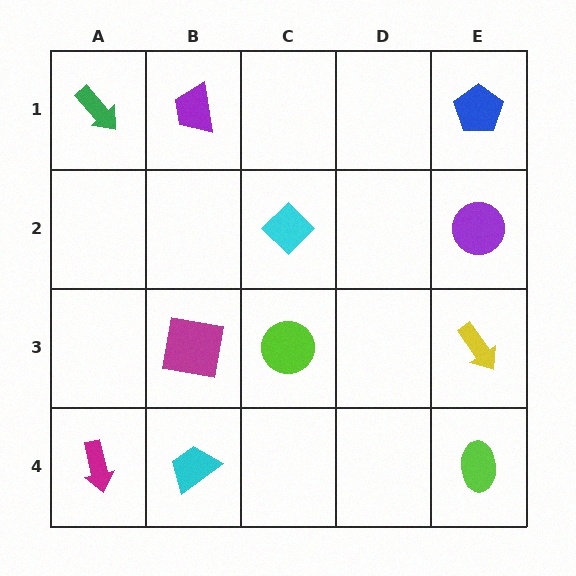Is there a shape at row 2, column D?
No, that cell is empty.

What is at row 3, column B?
A magenta square.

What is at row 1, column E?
A blue pentagon.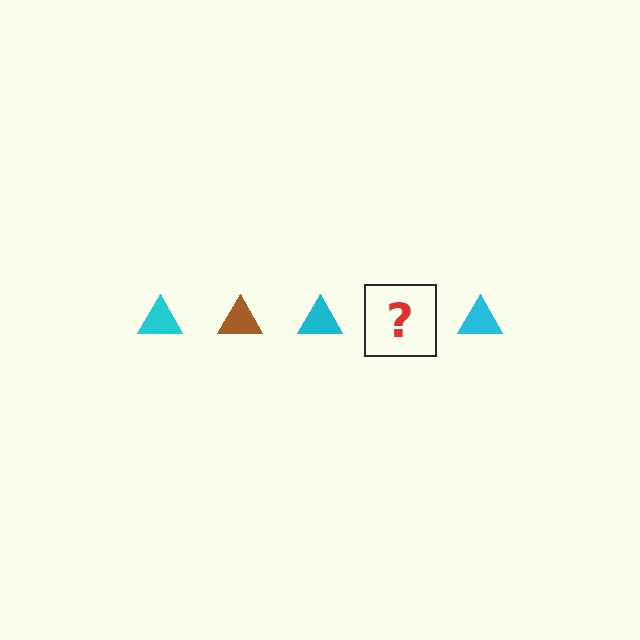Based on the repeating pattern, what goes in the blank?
The blank should be a brown triangle.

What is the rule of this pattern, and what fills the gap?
The rule is that the pattern cycles through cyan, brown triangles. The gap should be filled with a brown triangle.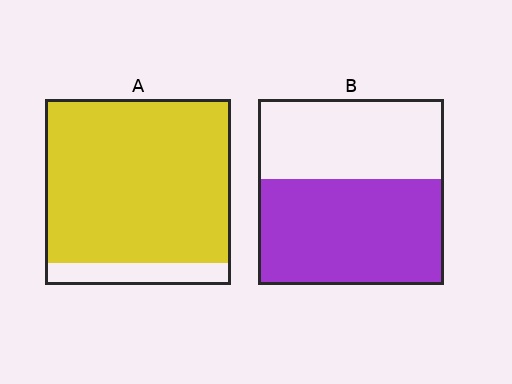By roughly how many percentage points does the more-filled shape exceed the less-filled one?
By roughly 30 percentage points (A over B).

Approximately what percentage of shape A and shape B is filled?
A is approximately 90% and B is approximately 55%.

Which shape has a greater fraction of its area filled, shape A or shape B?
Shape A.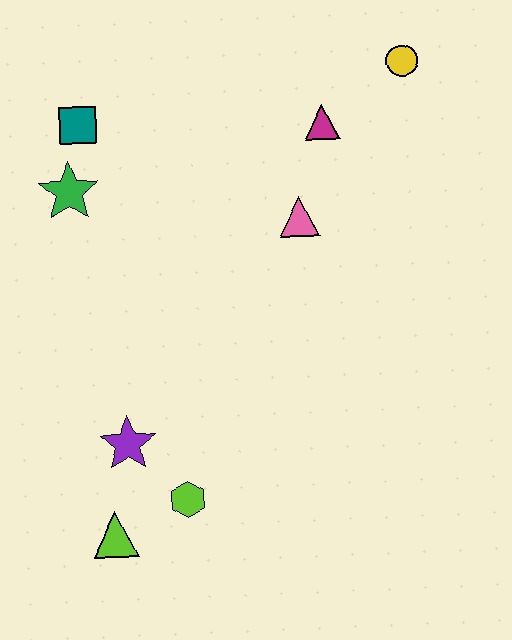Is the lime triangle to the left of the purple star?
Yes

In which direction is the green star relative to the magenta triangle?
The green star is to the left of the magenta triangle.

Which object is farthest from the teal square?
The lime triangle is farthest from the teal square.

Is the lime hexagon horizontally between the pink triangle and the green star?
Yes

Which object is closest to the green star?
The teal square is closest to the green star.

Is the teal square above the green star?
Yes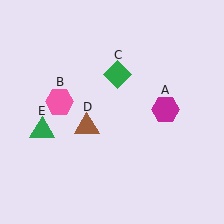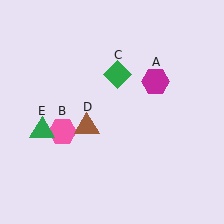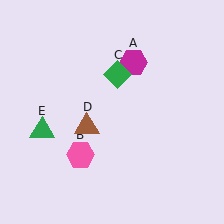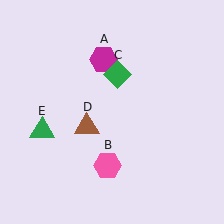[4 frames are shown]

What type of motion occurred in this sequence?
The magenta hexagon (object A), pink hexagon (object B) rotated counterclockwise around the center of the scene.